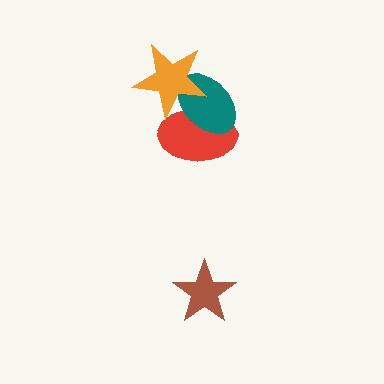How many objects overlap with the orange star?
2 objects overlap with the orange star.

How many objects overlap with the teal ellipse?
2 objects overlap with the teal ellipse.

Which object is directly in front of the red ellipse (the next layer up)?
The teal ellipse is directly in front of the red ellipse.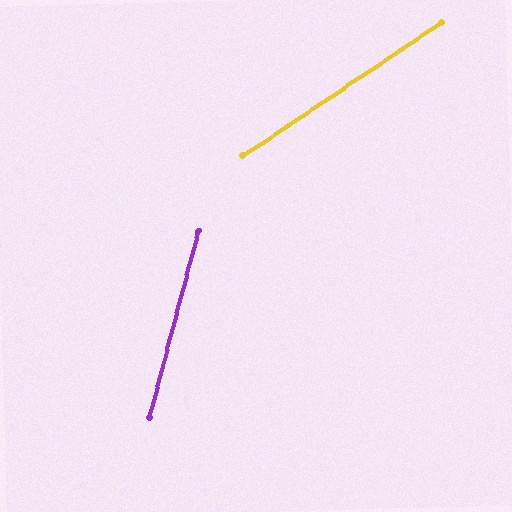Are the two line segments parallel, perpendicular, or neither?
Neither parallel nor perpendicular — they differ by about 41°.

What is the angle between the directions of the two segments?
Approximately 41 degrees.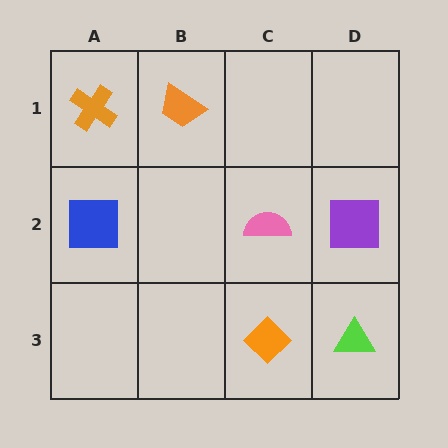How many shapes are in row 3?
2 shapes.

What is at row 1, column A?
An orange cross.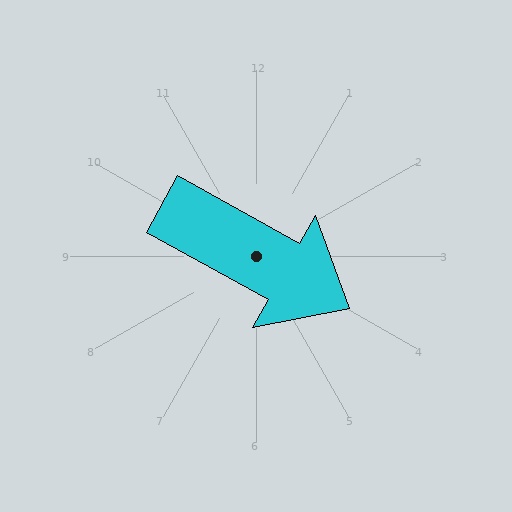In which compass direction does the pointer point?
Southeast.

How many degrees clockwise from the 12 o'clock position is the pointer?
Approximately 119 degrees.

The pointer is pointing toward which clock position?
Roughly 4 o'clock.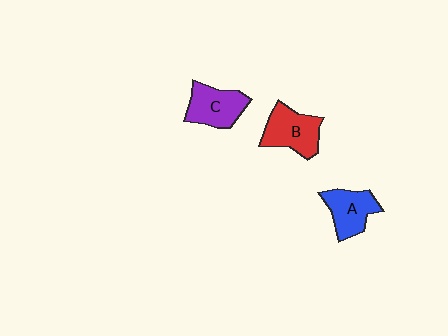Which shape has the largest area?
Shape B (red).